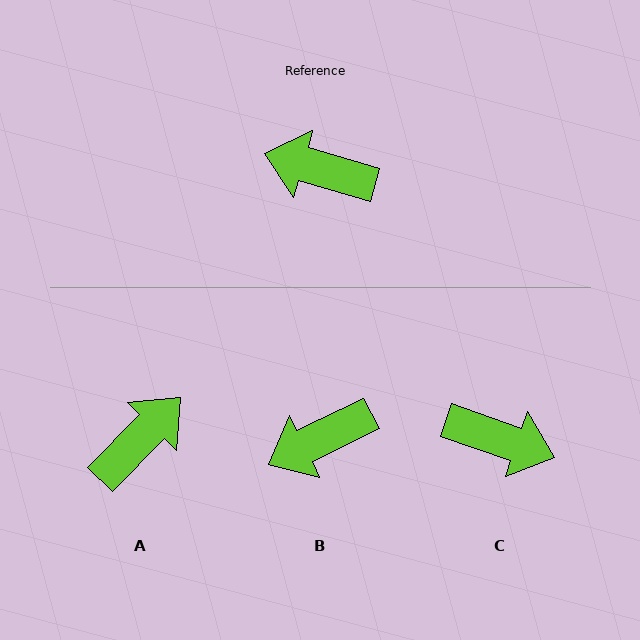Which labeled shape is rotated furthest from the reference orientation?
C, about 177 degrees away.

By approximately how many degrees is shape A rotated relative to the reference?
Approximately 119 degrees clockwise.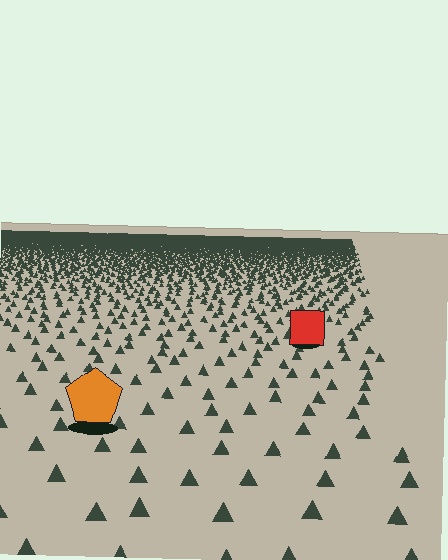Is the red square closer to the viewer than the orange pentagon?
No. The orange pentagon is closer — you can tell from the texture gradient: the ground texture is coarser near it.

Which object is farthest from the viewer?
The red square is farthest from the viewer. It appears smaller and the ground texture around it is denser.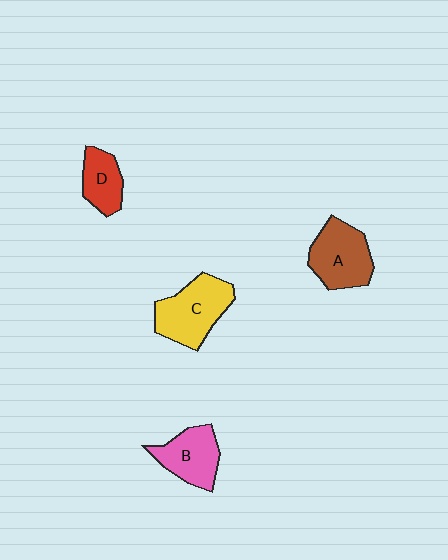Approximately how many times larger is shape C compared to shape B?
Approximately 1.3 times.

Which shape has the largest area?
Shape C (yellow).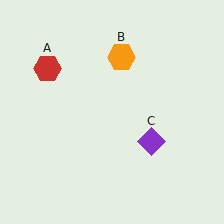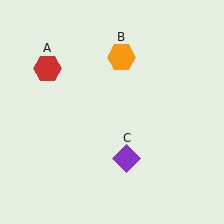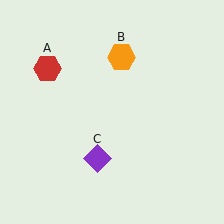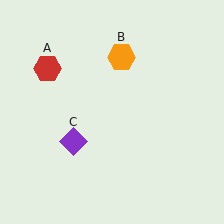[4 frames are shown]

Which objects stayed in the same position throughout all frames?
Red hexagon (object A) and orange hexagon (object B) remained stationary.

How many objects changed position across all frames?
1 object changed position: purple diamond (object C).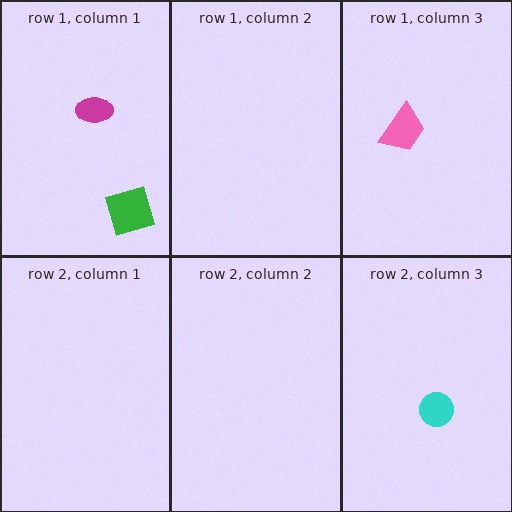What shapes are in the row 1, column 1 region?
The green square, the magenta ellipse.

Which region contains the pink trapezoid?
The row 1, column 3 region.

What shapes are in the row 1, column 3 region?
The pink trapezoid.